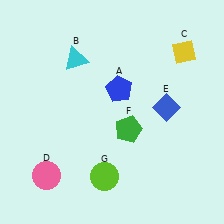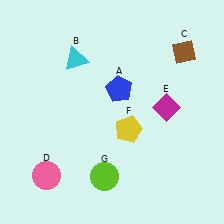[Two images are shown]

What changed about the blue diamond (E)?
In Image 1, E is blue. In Image 2, it changed to magenta.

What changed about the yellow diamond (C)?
In Image 1, C is yellow. In Image 2, it changed to brown.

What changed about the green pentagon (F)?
In Image 1, F is green. In Image 2, it changed to yellow.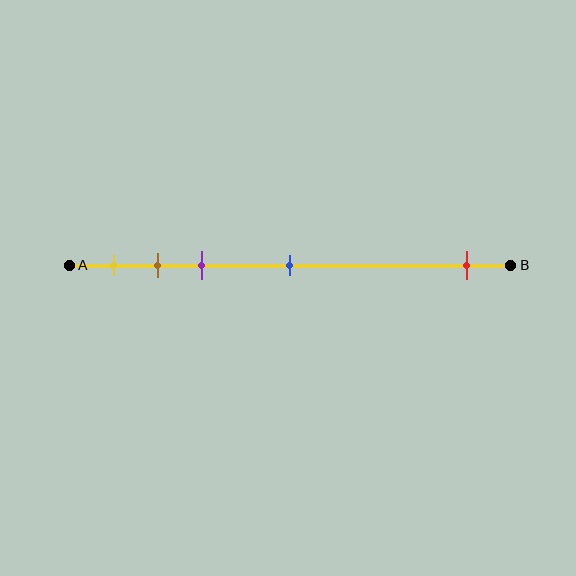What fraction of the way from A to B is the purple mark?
The purple mark is approximately 30% (0.3) of the way from A to B.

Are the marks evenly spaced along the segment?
No, the marks are not evenly spaced.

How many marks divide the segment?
There are 5 marks dividing the segment.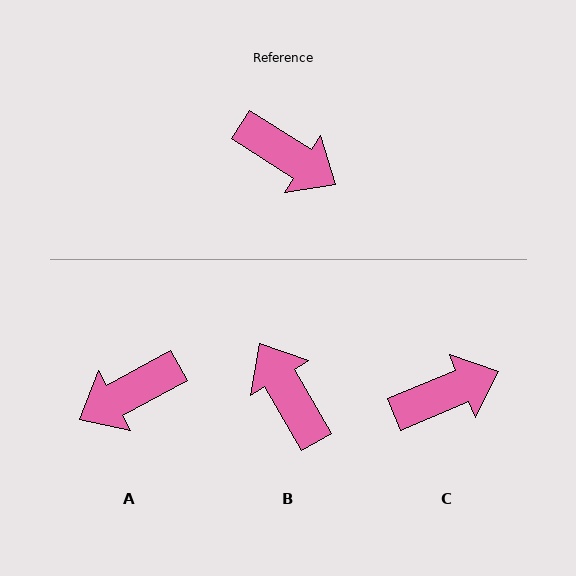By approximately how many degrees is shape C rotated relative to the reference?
Approximately 55 degrees counter-clockwise.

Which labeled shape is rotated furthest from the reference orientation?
B, about 153 degrees away.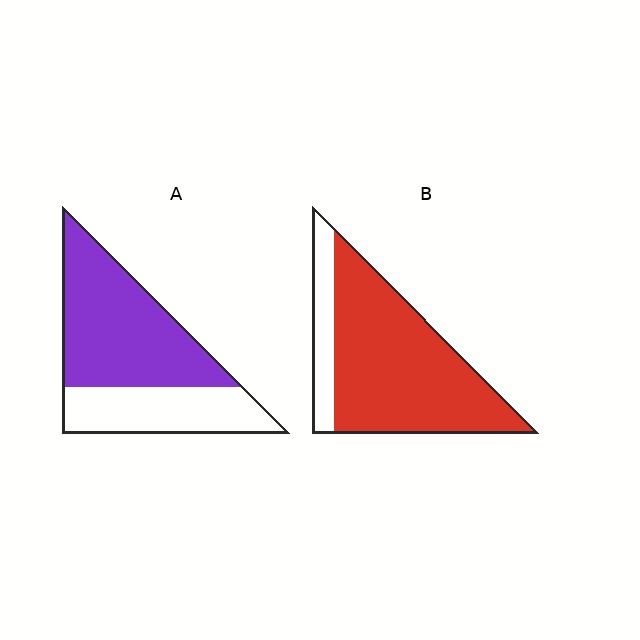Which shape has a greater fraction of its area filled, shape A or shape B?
Shape B.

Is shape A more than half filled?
Yes.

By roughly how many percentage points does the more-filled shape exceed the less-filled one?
By roughly 20 percentage points (B over A).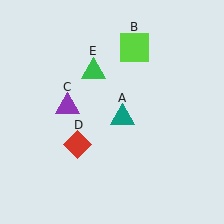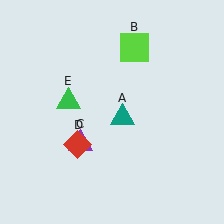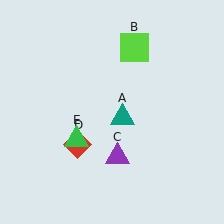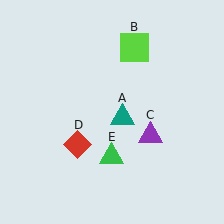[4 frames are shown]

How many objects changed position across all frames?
2 objects changed position: purple triangle (object C), green triangle (object E).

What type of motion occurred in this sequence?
The purple triangle (object C), green triangle (object E) rotated counterclockwise around the center of the scene.